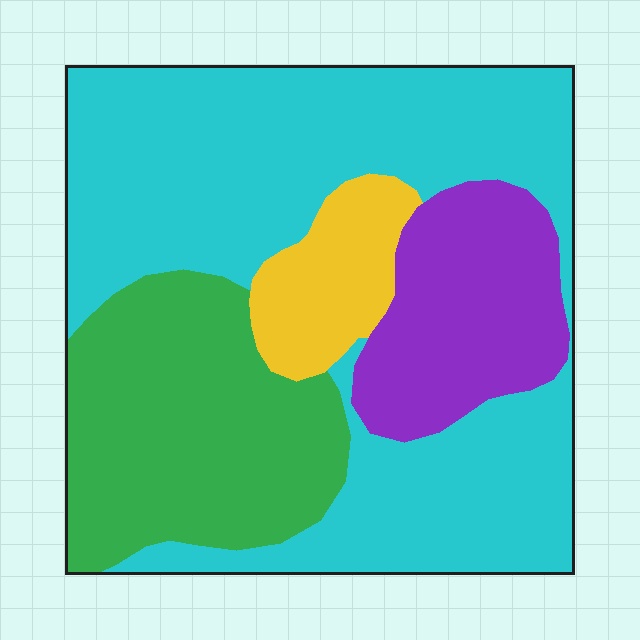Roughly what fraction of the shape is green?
Green covers 25% of the shape.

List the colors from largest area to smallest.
From largest to smallest: cyan, green, purple, yellow.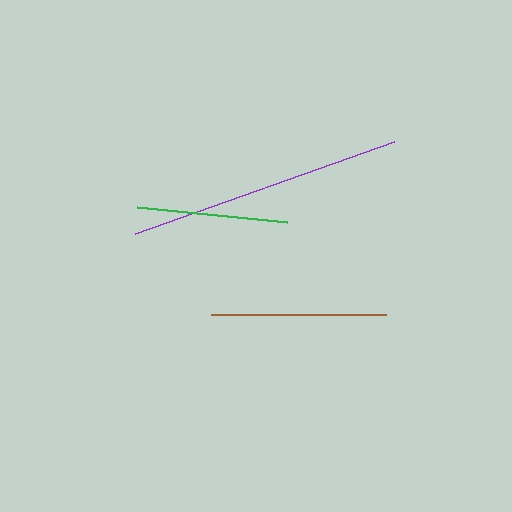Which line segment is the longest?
The purple line is the longest at approximately 275 pixels.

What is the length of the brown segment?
The brown segment is approximately 175 pixels long.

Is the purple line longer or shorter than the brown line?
The purple line is longer than the brown line.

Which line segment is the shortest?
The green line is the shortest at approximately 151 pixels.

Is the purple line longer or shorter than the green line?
The purple line is longer than the green line.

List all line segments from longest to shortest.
From longest to shortest: purple, brown, green.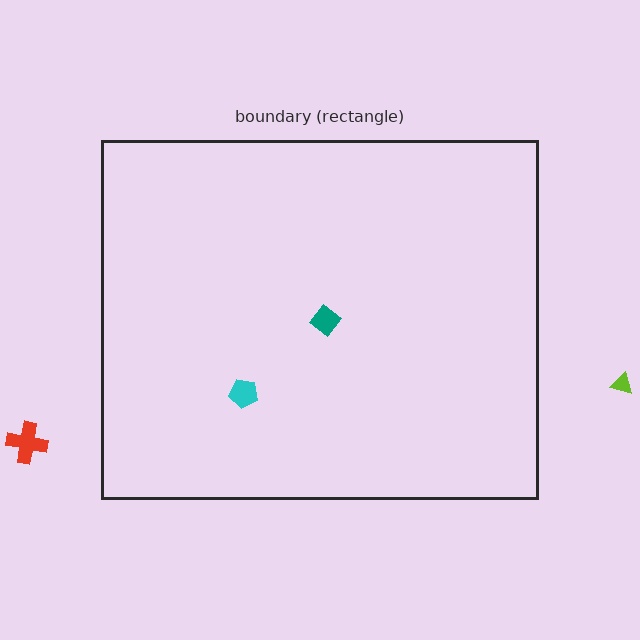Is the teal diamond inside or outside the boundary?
Inside.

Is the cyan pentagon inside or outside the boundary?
Inside.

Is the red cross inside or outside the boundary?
Outside.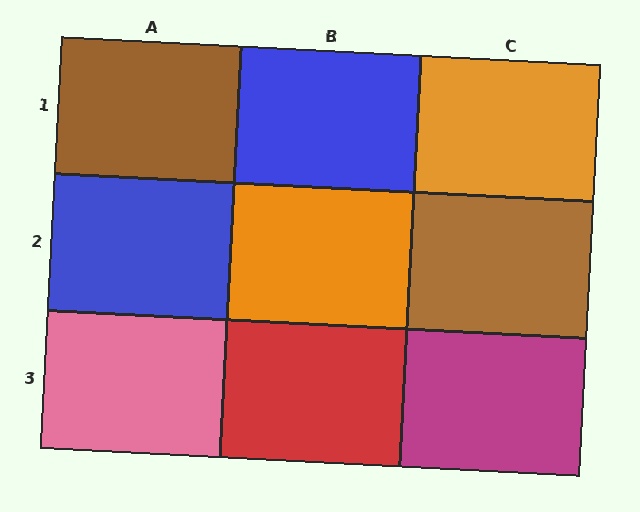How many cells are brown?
2 cells are brown.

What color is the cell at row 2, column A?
Blue.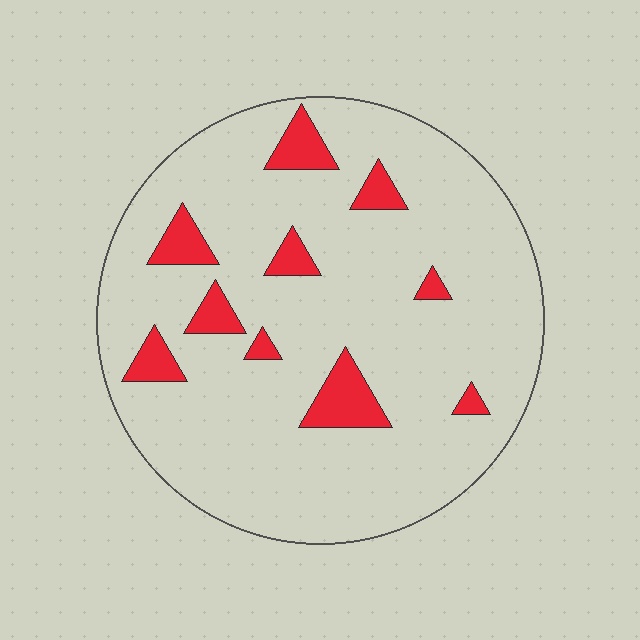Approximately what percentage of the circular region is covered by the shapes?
Approximately 10%.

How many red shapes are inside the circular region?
10.